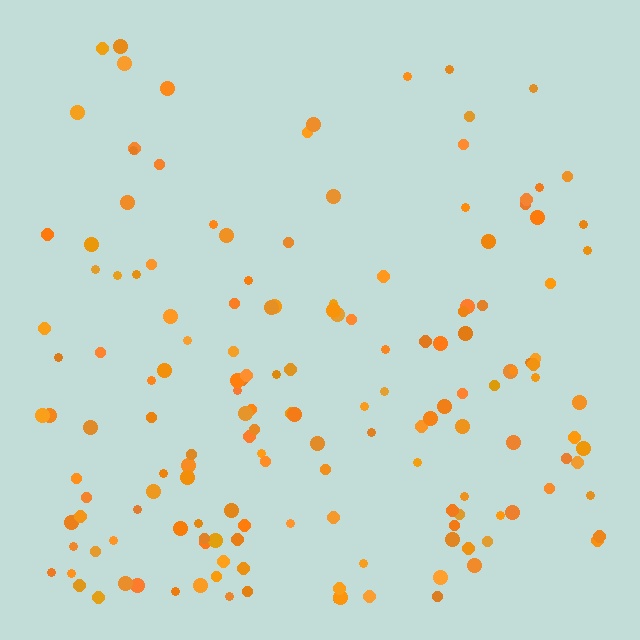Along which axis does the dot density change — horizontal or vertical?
Vertical.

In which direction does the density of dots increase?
From top to bottom, with the bottom side densest.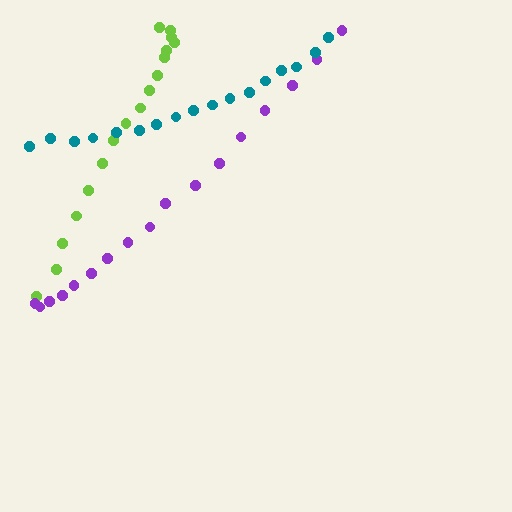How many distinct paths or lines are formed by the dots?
There are 3 distinct paths.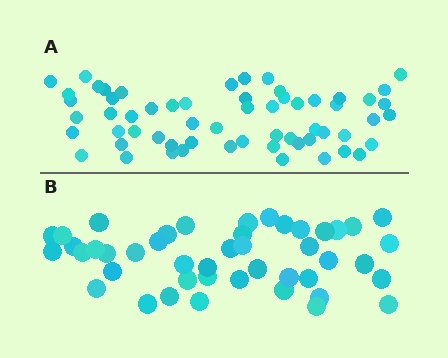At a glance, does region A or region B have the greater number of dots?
Region A (the top region) has more dots.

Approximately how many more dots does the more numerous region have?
Region A has approximately 15 more dots than region B.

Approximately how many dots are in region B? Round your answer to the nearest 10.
About 40 dots. (The exact count is 45, which rounds to 40.)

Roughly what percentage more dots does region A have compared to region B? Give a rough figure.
About 35% more.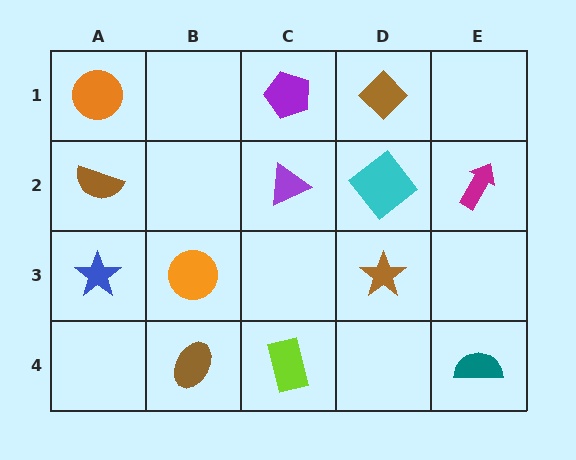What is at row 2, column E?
A magenta arrow.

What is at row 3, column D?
A brown star.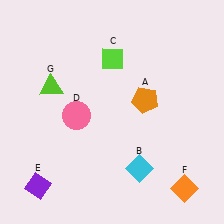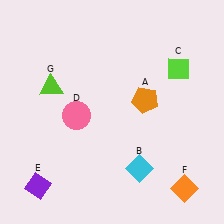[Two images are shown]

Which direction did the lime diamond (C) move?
The lime diamond (C) moved right.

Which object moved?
The lime diamond (C) moved right.